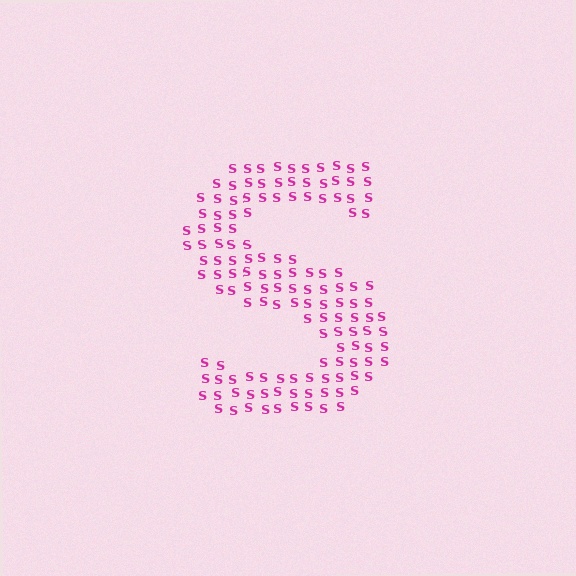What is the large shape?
The large shape is the letter S.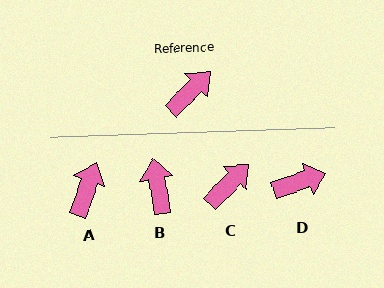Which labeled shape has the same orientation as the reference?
C.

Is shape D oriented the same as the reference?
No, it is off by about 26 degrees.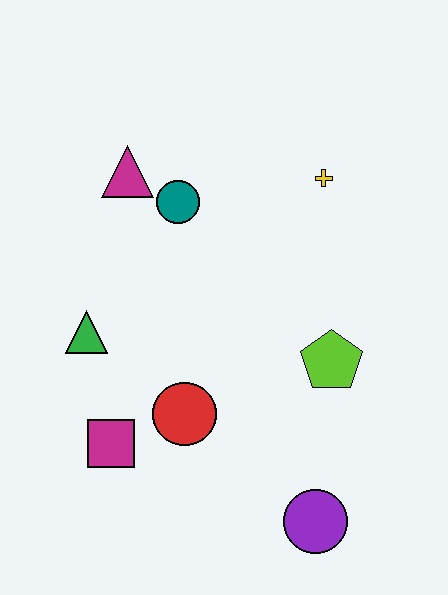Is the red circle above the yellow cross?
No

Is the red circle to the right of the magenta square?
Yes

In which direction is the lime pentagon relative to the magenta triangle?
The lime pentagon is to the right of the magenta triangle.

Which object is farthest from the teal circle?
The purple circle is farthest from the teal circle.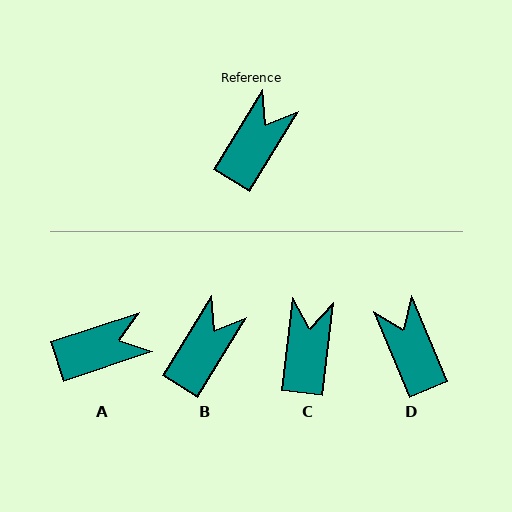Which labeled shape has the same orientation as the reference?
B.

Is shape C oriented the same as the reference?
No, it is off by about 25 degrees.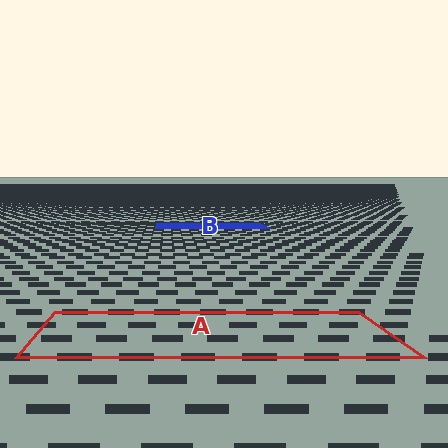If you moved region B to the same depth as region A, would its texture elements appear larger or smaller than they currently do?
They would appear larger. At a closer depth, the same texture elements are projected at a bigger on-screen size.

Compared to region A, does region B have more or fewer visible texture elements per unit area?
Region B has more texture elements per unit area — they are packed more densely because it is farther away.